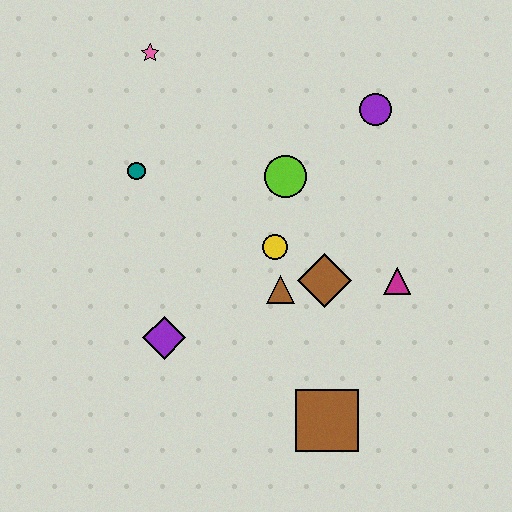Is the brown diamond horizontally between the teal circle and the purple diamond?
No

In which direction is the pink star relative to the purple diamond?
The pink star is above the purple diamond.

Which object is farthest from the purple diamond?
The purple circle is farthest from the purple diamond.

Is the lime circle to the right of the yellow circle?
Yes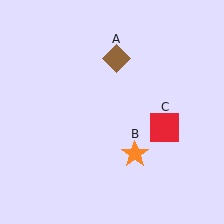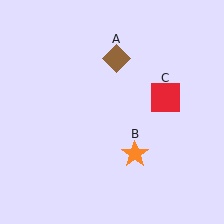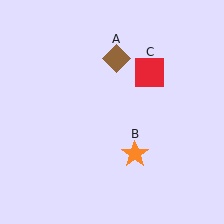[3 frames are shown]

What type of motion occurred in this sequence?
The red square (object C) rotated counterclockwise around the center of the scene.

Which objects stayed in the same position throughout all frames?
Brown diamond (object A) and orange star (object B) remained stationary.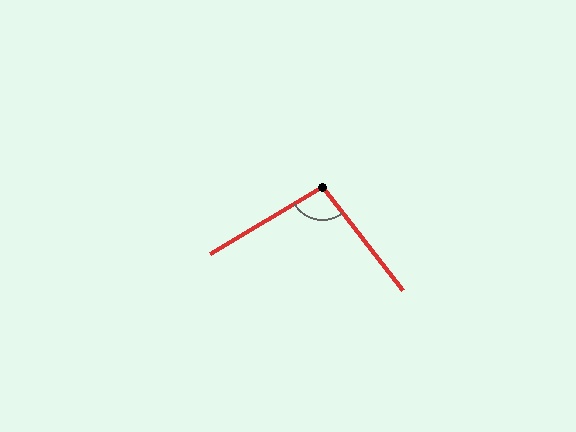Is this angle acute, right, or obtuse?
It is obtuse.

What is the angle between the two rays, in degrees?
Approximately 97 degrees.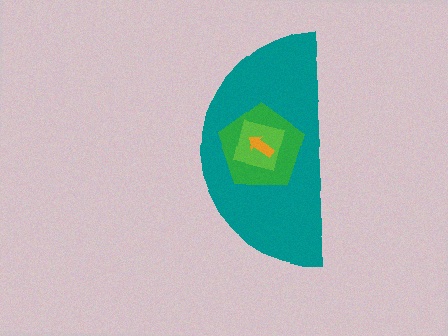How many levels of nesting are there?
4.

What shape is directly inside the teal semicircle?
The green pentagon.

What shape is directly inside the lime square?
The orange arrow.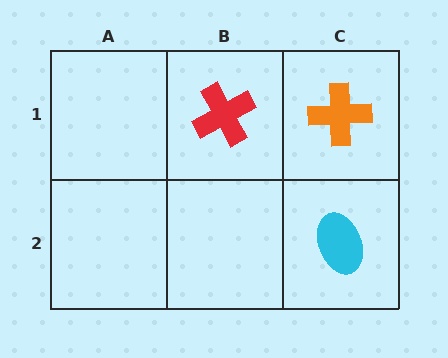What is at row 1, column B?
A red cross.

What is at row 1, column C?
An orange cross.